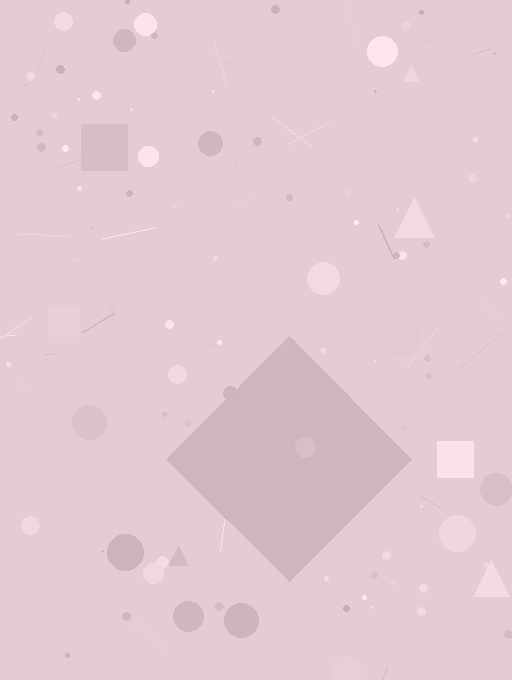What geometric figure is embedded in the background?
A diamond is embedded in the background.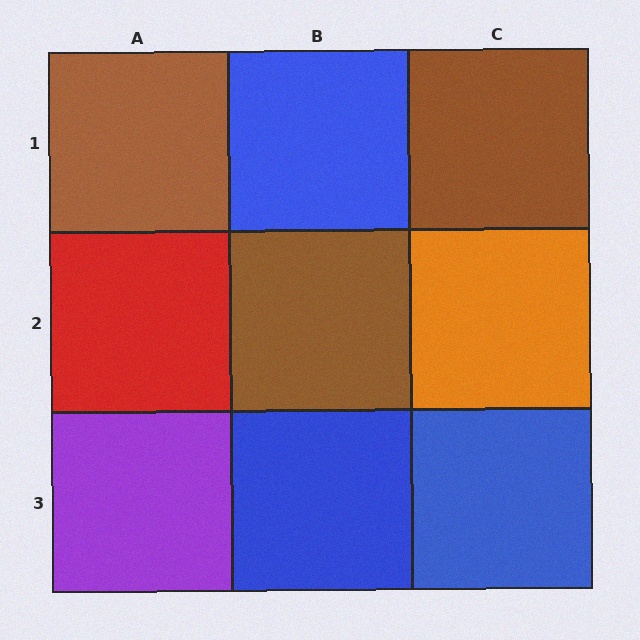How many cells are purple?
1 cell is purple.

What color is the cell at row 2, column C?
Orange.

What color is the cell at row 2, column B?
Brown.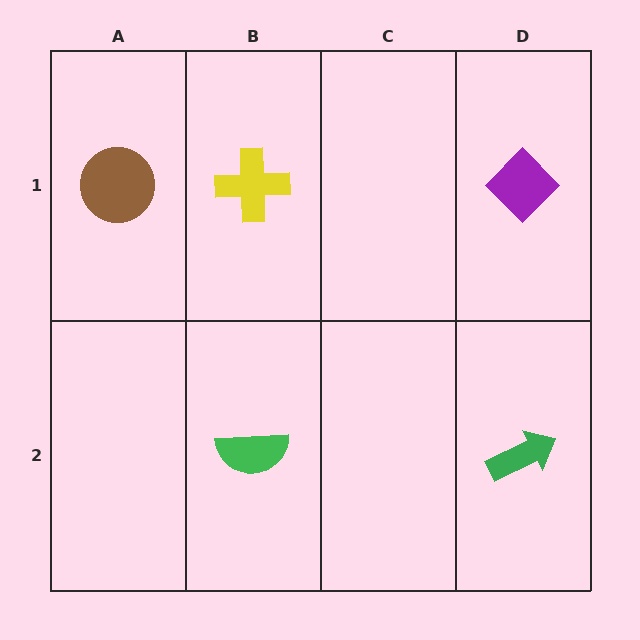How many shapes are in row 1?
3 shapes.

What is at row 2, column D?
A green arrow.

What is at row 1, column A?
A brown circle.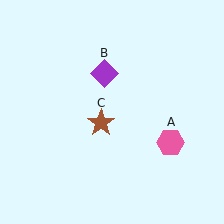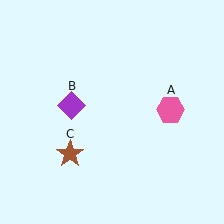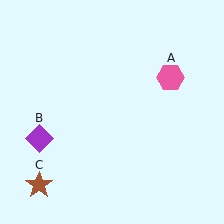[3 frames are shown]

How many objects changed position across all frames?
3 objects changed position: pink hexagon (object A), purple diamond (object B), brown star (object C).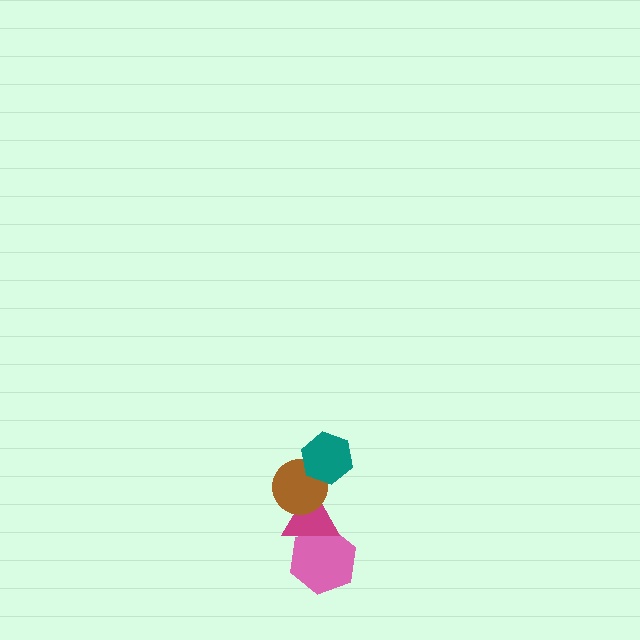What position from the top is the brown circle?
The brown circle is 2nd from the top.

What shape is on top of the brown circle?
The teal hexagon is on top of the brown circle.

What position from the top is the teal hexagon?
The teal hexagon is 1st from the top.